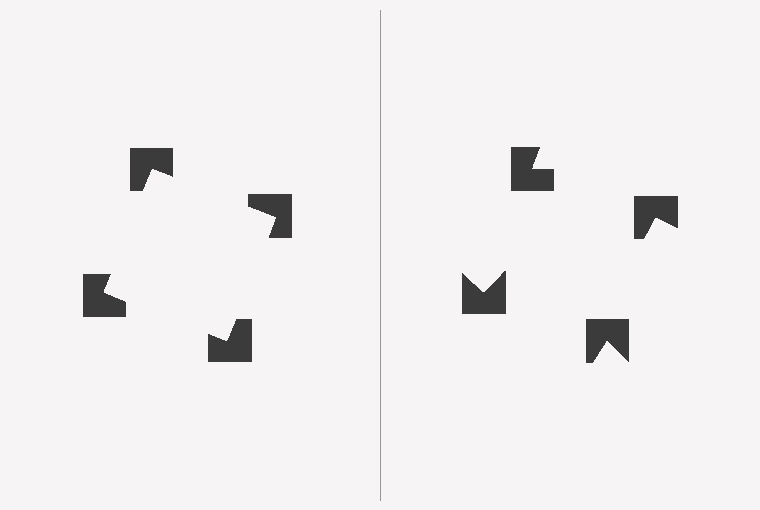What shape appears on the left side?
An illusory square.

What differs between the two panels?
The notched squares are positioned identically on both sides; only the wedge orientations differ. On the left they align to a square; on the right they are misaligned.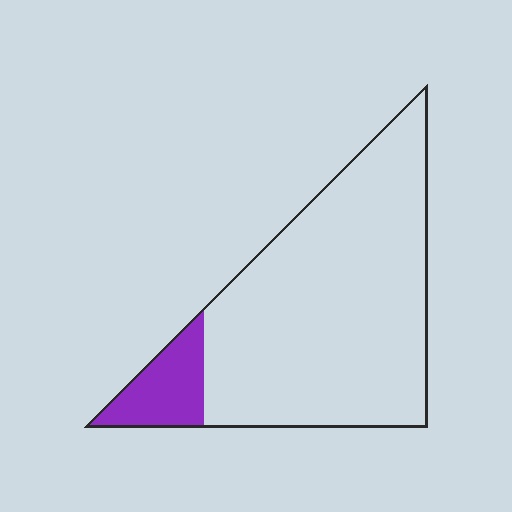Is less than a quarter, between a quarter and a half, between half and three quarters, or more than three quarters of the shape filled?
Less than a quarter.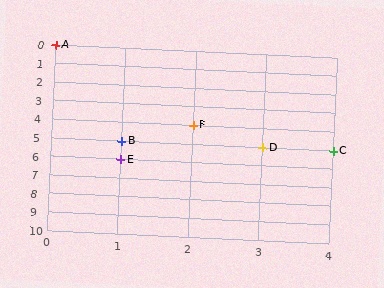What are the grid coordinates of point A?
Point A is at grid coordinates (0, 0).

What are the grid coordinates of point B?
Point B is at grid coordinates (1, 5).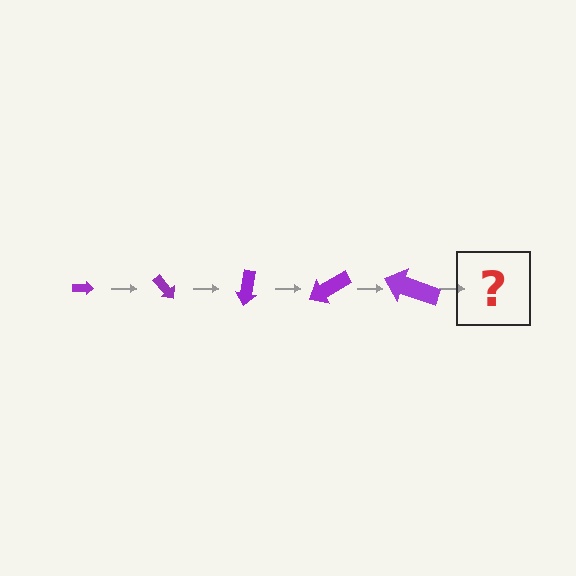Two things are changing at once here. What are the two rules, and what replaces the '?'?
The two rules are that the arrow grows larger each step and it rotates 50 degrees each step. The '?' should be an arrow, larger than the previous one and rotated 250 degrees from the start.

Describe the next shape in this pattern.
It should be an arrow, larger than the previous one and rotated 250 degrees from the start.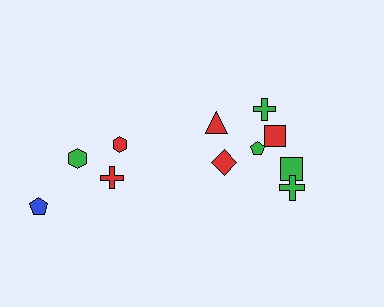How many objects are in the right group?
There are 7 objects.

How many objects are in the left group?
There are 4 objects.